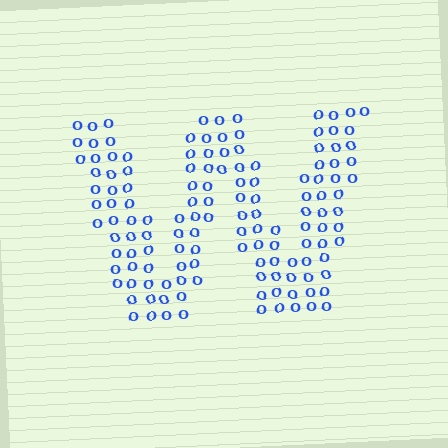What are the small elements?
The small elements are letter O's.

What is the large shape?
The large shape is the letter W.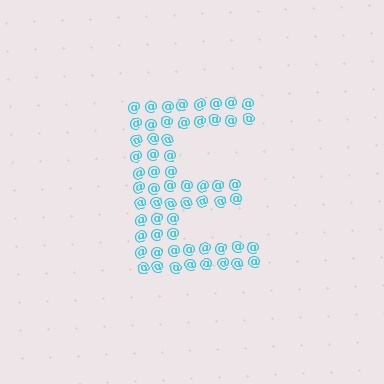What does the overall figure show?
The overall figure shows the letter E.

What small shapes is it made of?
It is made of small at signs.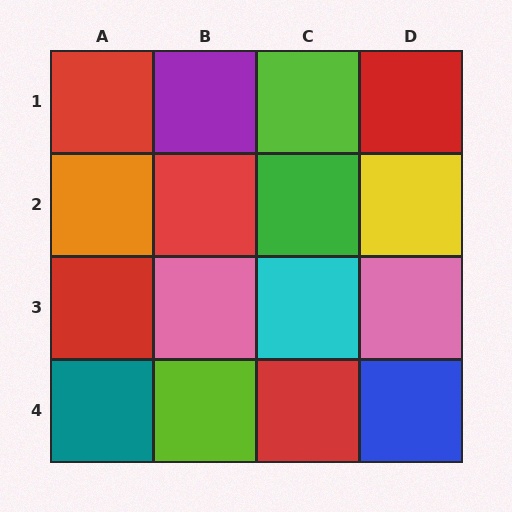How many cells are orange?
1 cell is orange.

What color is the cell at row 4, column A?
Teal.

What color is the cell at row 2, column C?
Green.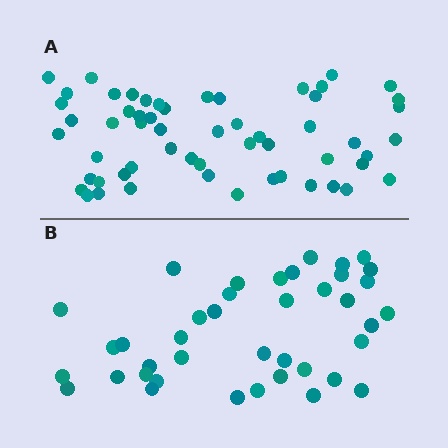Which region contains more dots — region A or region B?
Region A (the top region) has more dots.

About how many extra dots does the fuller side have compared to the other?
Region A has approximately 15 more dots than region B.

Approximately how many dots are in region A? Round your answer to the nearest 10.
About 60 dots. (The exact count is 57, which rounds to 60.)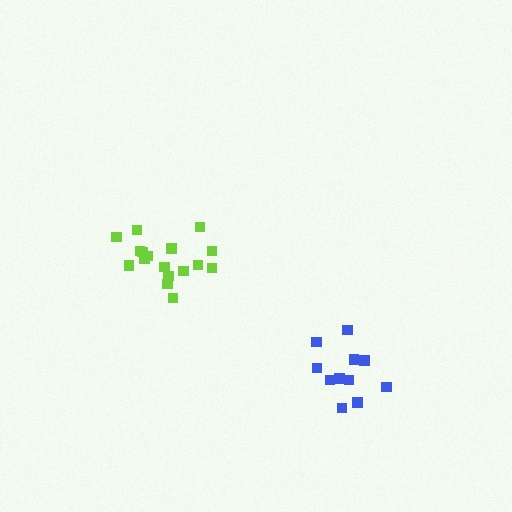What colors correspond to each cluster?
The clusters are colored: lime, blue.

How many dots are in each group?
Group 1: 17 dots, Group 2: 12 dots (29 total).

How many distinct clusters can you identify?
There are 2 distinct clusters.